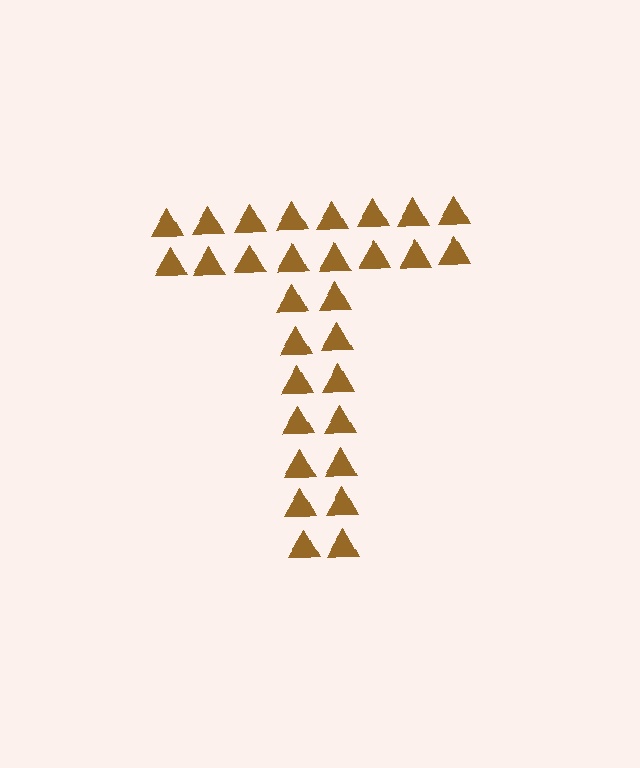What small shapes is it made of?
It is made of small triangles.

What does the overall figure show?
The overall figure shows the letter T.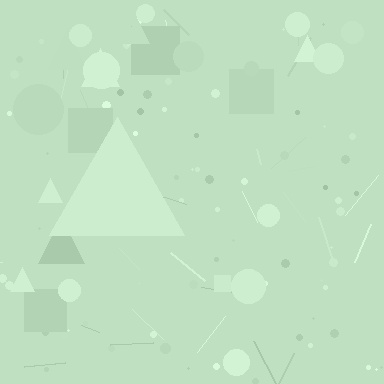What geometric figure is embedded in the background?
A triangle is embedded in the background.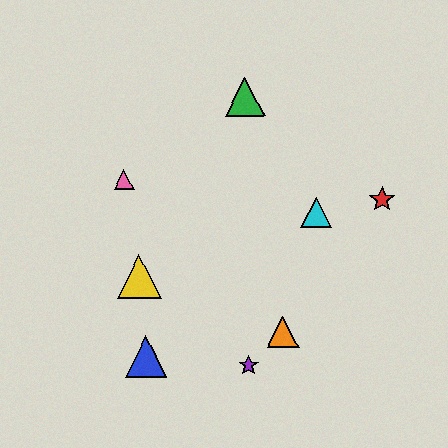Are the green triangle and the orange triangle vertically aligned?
No, the green triangle is at x≈245 and the orange triangle is at x≈283.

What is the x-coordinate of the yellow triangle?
The yellow triangle is at x≈139.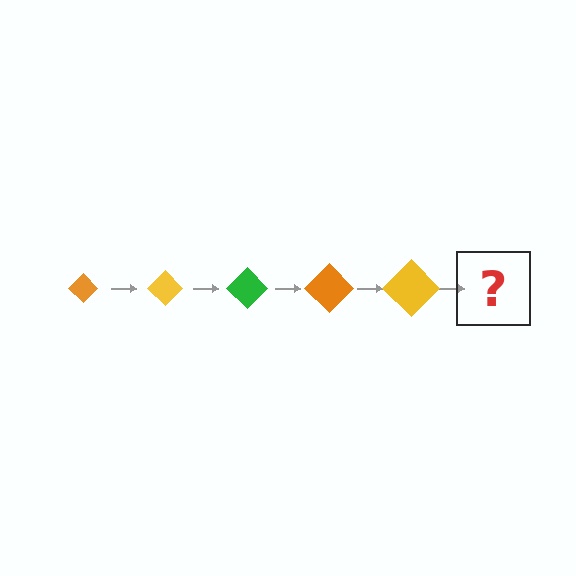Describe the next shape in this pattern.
It should be a green diamond, larger than the previous one.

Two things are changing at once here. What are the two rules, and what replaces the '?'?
The two rules are that the diamond grows larger each step and the color cycles through orange, yellow, and green. The '?' should be a green diamond, larger than the previous one.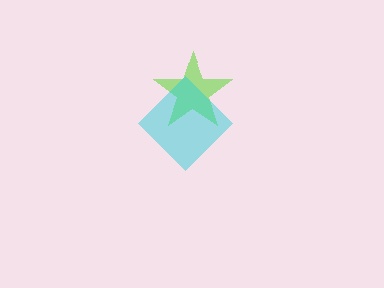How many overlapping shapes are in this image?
There are 2 overlapping shapes in the image.